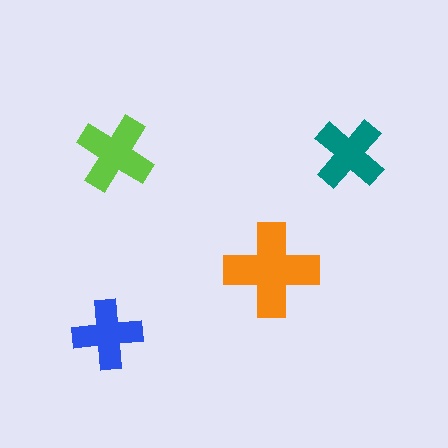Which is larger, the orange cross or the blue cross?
The orange one.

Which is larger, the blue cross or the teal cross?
The teal one.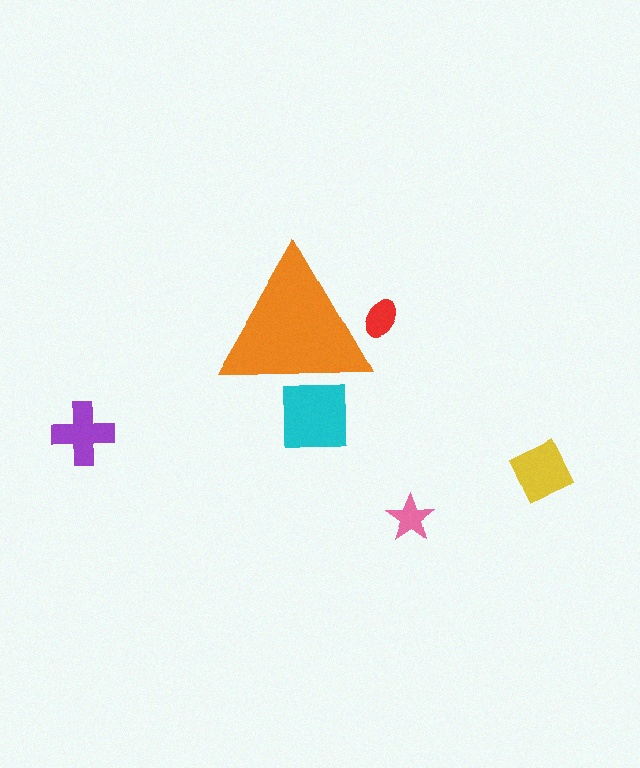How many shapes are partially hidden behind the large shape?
2 shapes are partially hidden.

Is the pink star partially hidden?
No, the pink star is fully visible.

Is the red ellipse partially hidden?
Yes, the red ellipse is partially hidden behind the orange triangle.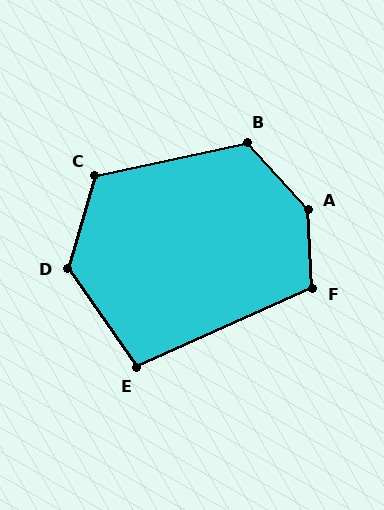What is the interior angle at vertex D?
Approximately 129 degrees (obtuse).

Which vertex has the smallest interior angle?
E, at approximately 101 degrees.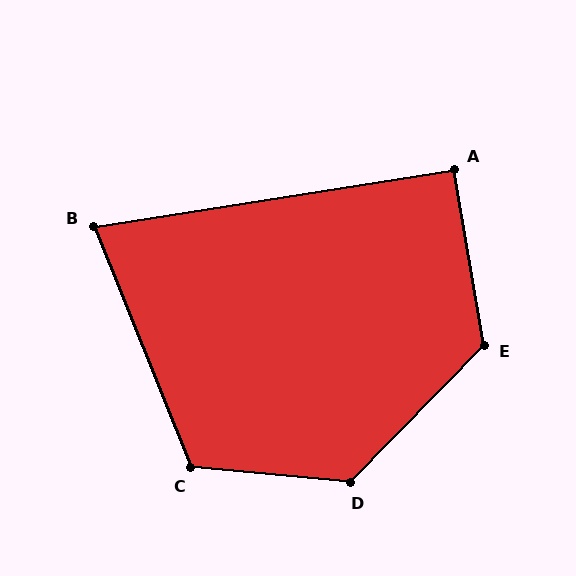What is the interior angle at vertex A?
Approximately 91 degrees (approximately right).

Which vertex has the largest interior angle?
D, at approximately 129 degrees.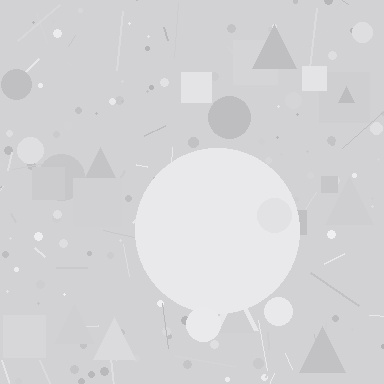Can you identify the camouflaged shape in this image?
The camouflaged shape is a circle.